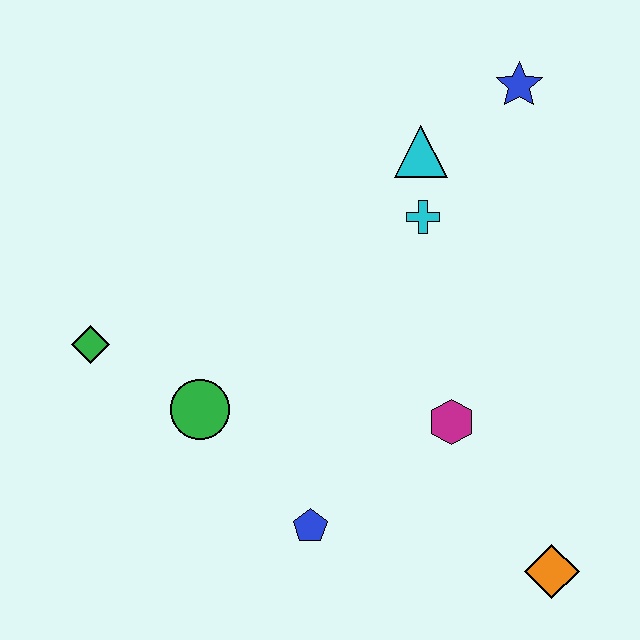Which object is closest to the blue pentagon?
The green circle is closest to the blue pentagon.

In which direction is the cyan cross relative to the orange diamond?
The cyan cross is above the orange diamond.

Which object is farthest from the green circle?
The blue star is farthest from the green circle.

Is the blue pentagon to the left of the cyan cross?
Yes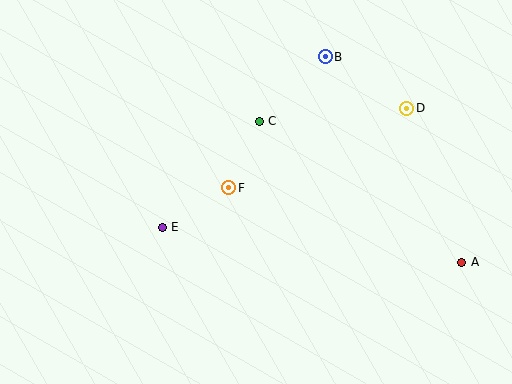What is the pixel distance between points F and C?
The distance between F and C is 73 pixels.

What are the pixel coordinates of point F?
Point F is at (229, 188).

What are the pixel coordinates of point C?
Point C is at (259, 121).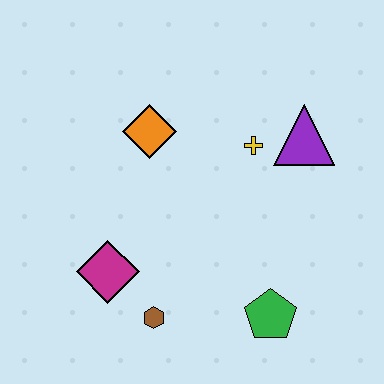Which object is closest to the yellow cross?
The purple triangle is closest to the yellow cross.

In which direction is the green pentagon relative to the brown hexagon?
The green pentagon is to the right of the brown hexagon.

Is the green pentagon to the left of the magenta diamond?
No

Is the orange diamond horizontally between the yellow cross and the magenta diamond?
Yes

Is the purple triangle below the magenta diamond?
No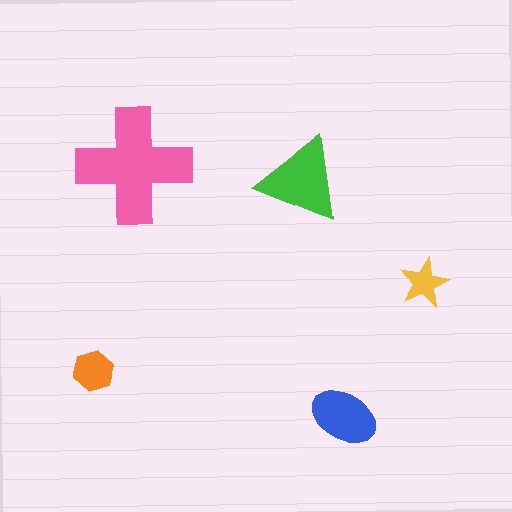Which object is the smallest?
The yellow star.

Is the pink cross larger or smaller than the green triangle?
Larger.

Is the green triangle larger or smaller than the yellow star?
Larger.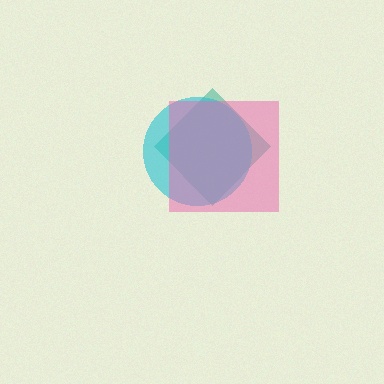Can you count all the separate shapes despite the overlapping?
Yes, there are 3 separate shapes.